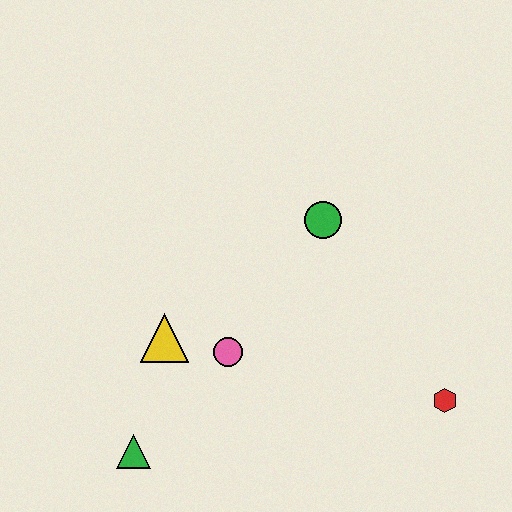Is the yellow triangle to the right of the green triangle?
Yes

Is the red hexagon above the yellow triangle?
No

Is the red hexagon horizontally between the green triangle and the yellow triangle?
No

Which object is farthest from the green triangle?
The red hexagon is farthest from the green triangle.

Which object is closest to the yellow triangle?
The pink circle is closest to the yellow triangle.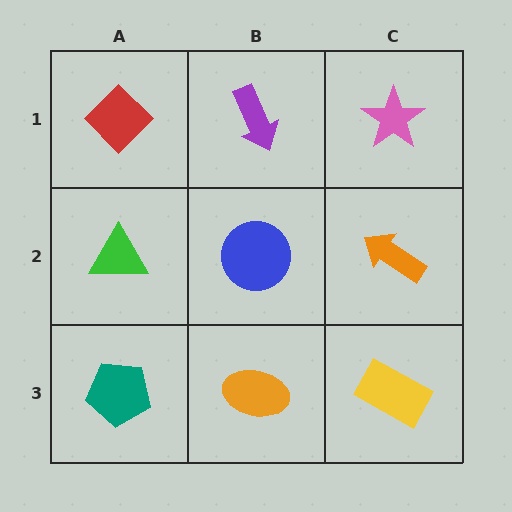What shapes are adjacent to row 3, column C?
An orange arrow (row 2, column C), an orange ellipse (row 3, column B).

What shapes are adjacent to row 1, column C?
An orange arrow (row 2, column C), a purple arrow (row 1, column B).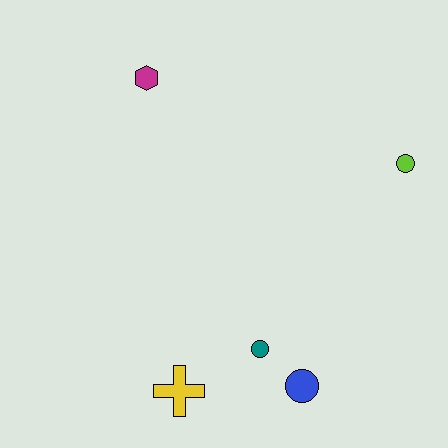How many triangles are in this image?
There are no triangles.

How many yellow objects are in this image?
There is 1 yellow object.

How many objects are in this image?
There are 5 objects.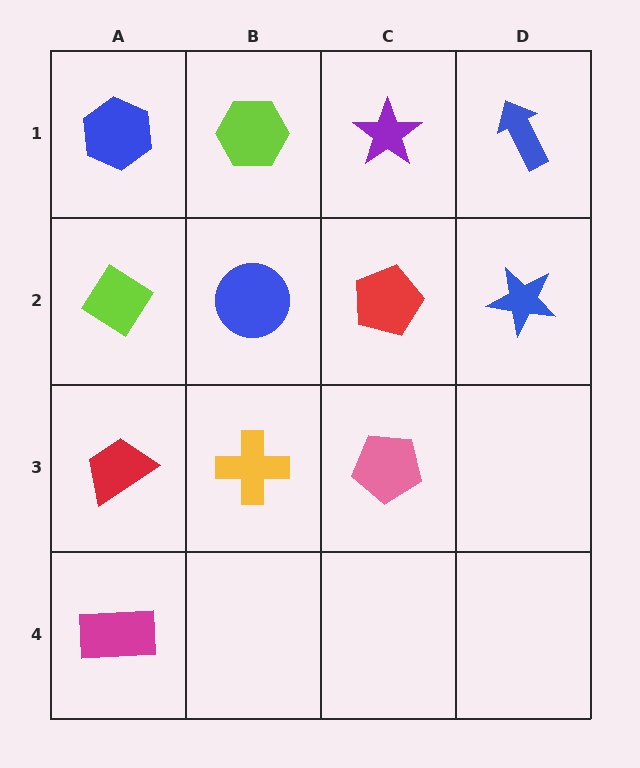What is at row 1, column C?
A purple star.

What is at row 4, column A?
A magenta rectangle.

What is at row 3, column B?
A yellow cross.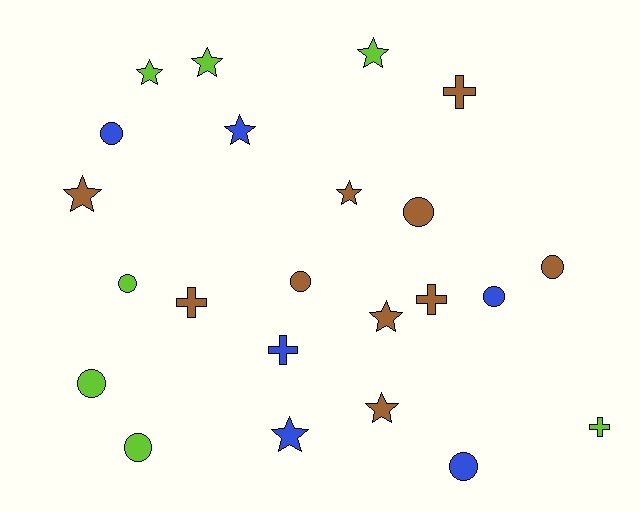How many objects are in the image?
There are 23 objects.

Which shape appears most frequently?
Circle, with 9 objects.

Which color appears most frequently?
Brown, with 10 objects.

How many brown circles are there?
There are 3 brown circles.